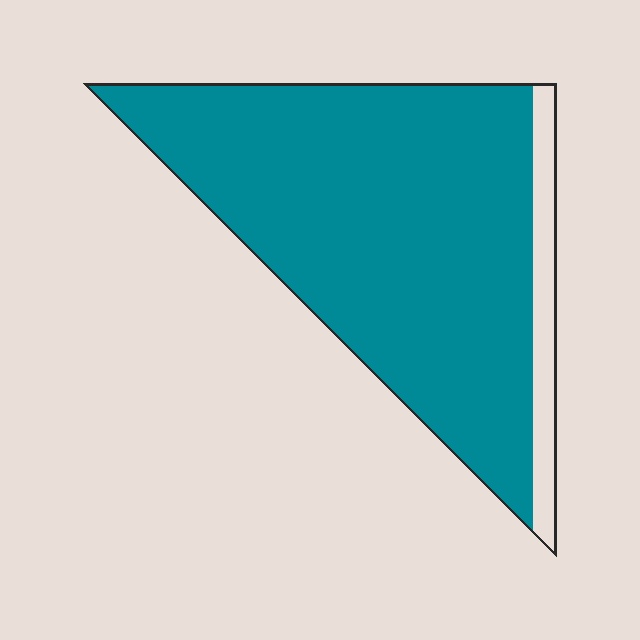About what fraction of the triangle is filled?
About nine tenths (9/10).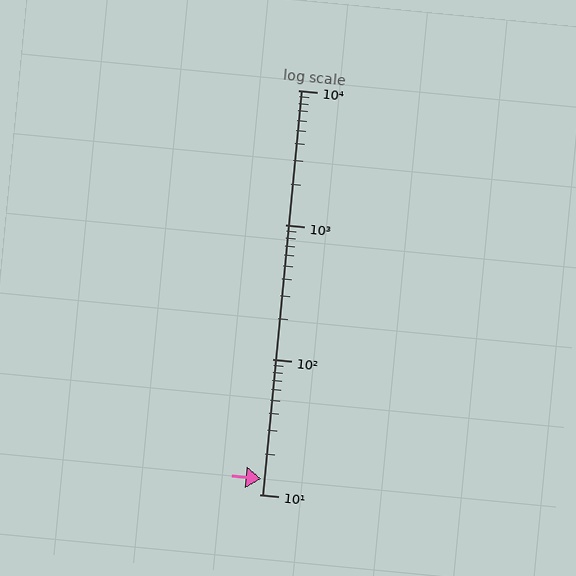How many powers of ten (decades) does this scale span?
The scale spans 3 decades, from 10 to 10000.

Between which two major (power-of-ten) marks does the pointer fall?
The pointer is between 10 and 100.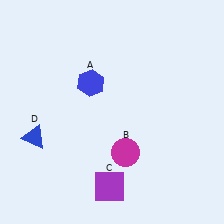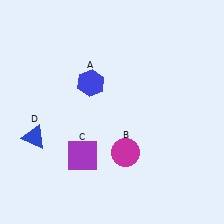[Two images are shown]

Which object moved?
The purple square (C) moved up.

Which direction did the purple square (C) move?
The purple square (C) moved up.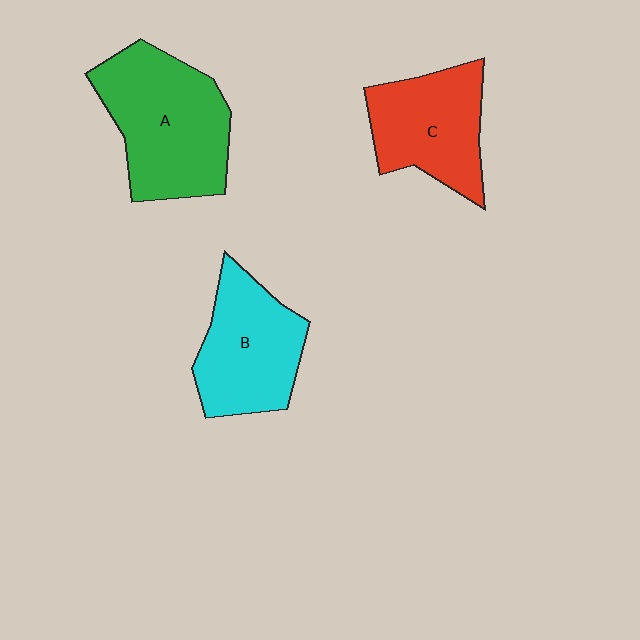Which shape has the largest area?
Shape A (green).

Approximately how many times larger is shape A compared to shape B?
Approximately 1.3 times.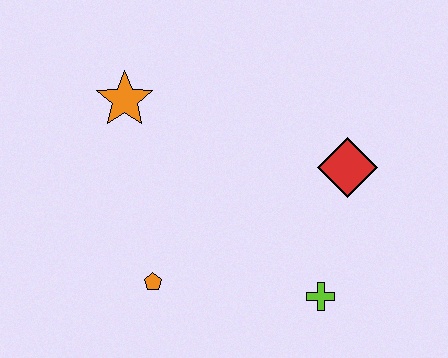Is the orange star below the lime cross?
No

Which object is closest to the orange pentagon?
The lime cross is closest to the orange pentagon.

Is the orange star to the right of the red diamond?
No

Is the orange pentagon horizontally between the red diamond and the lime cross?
No